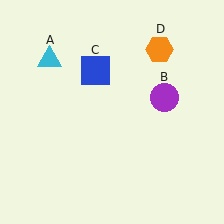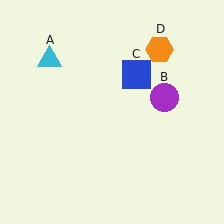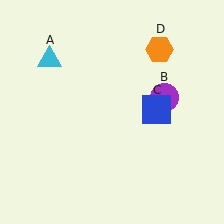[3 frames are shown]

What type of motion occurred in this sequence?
The blue square (object C) rotated clockwise around the center of the scene.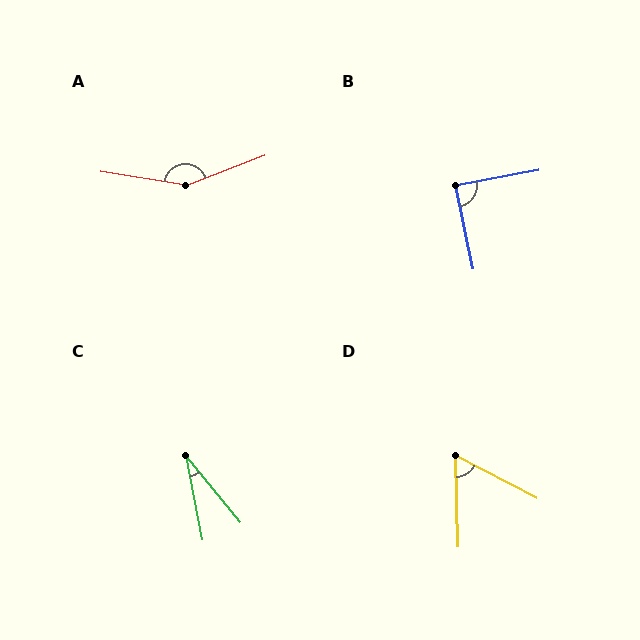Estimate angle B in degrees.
Approximately 89 degrees.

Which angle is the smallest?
C, at approximately 28 degrees.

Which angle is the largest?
A, at approximately 150 degrees.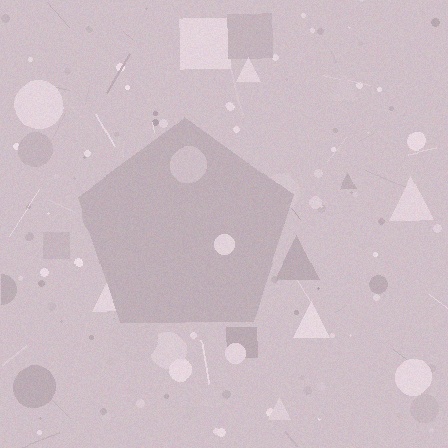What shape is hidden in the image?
A pentagon is hidden in the image.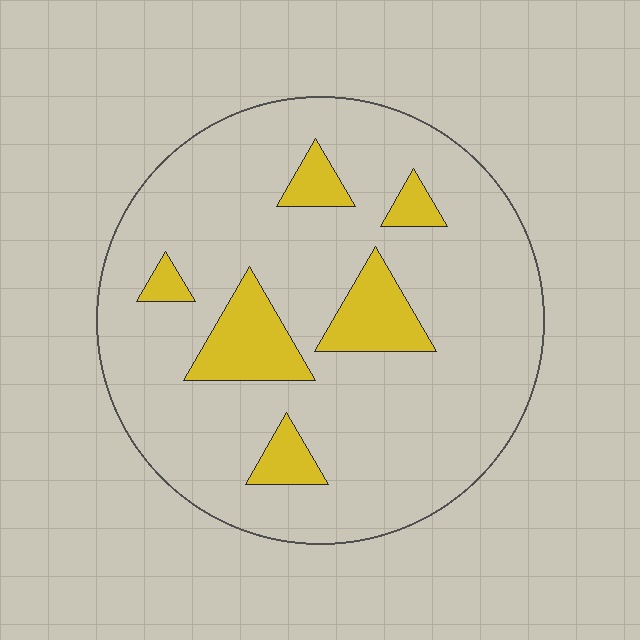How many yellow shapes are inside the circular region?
6.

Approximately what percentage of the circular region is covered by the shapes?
Approximately 15%.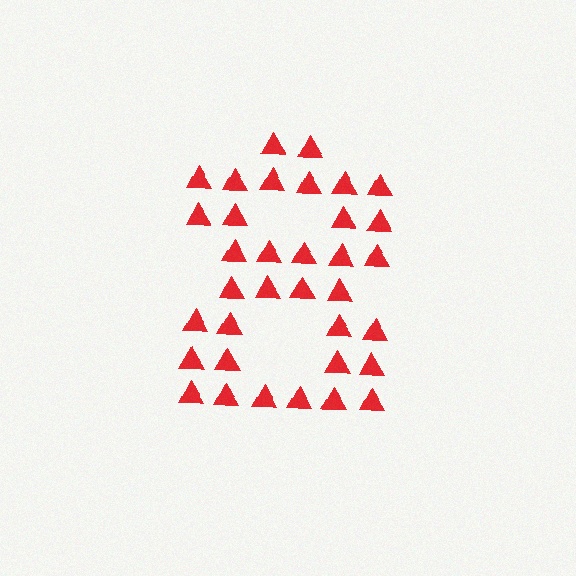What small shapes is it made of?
It is made of small triangles.